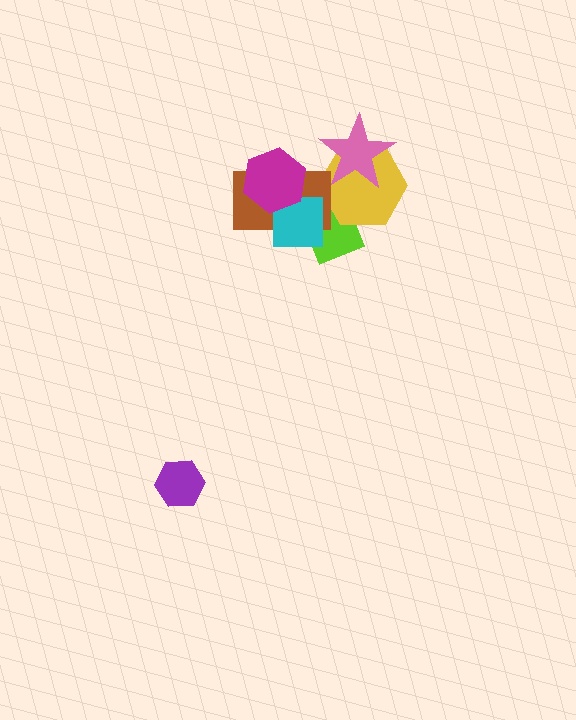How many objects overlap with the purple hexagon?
0 objects overlap with the purple hexagon.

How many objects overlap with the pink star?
2 objects overlap with the pink star.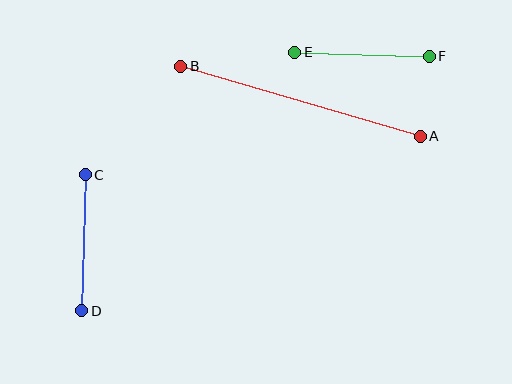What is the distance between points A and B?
The distance is approximately 250 pixels.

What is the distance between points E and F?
The distance is approximately 134 pixels.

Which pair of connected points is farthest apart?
Points A and B are farthest apart.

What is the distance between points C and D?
The distance is approximately 136 pixels.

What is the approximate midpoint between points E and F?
The midpoint is at approximately (362, 54) pixels.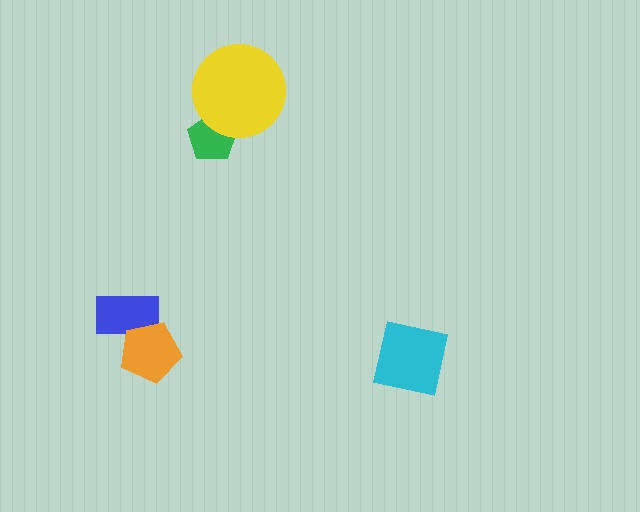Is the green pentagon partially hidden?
Yes, it is partially covered by another shape.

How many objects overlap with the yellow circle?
1 object overlaps with the yellow circle.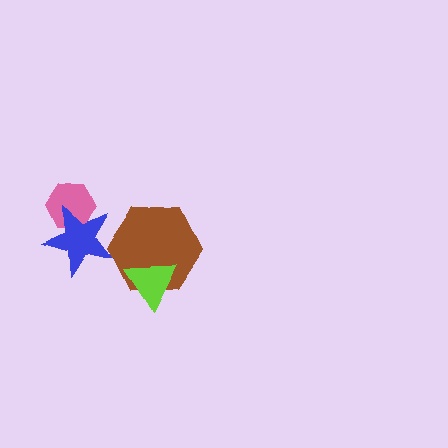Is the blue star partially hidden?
No, no other shape covers it.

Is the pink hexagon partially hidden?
Yes, it is partially covered by another shape.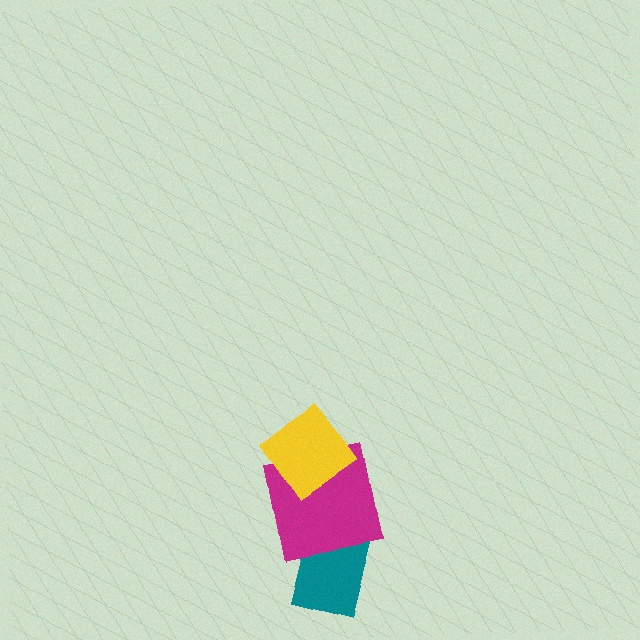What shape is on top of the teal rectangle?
The magenta square is on top of the teal rectangle.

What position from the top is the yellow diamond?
The yellow diamond is 1st from the top.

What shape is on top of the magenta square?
The yellow diamond is on top of the magenta square.